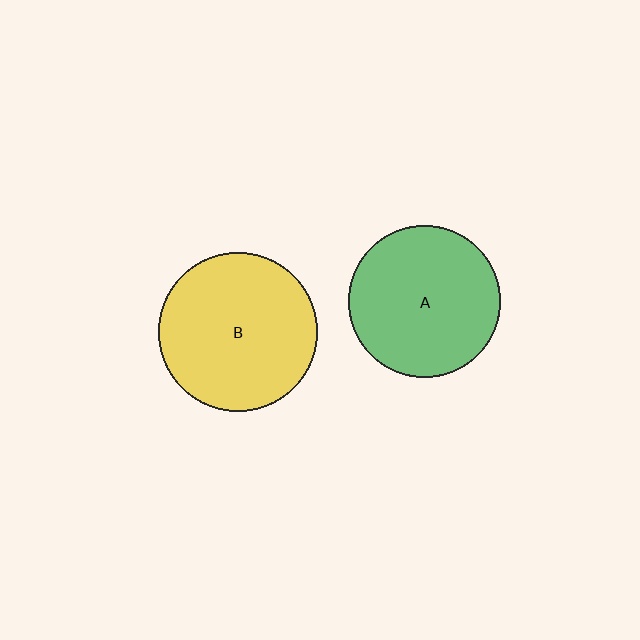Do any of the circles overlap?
No, none of the circles overlap.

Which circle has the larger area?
Circle B (yellow).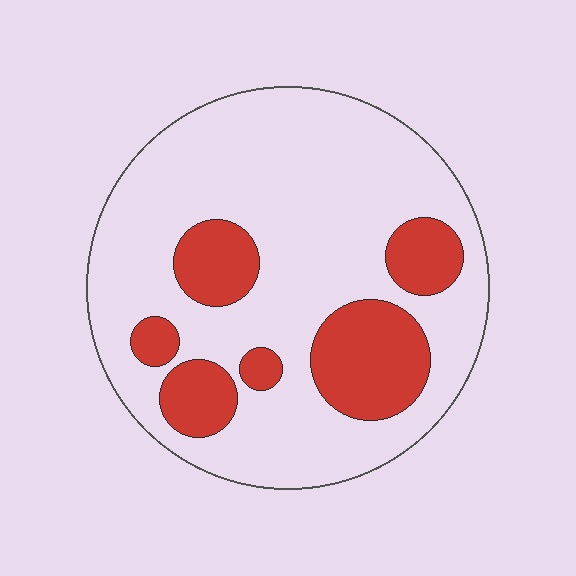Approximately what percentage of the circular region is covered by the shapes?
Approximately 25%.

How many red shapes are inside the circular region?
6.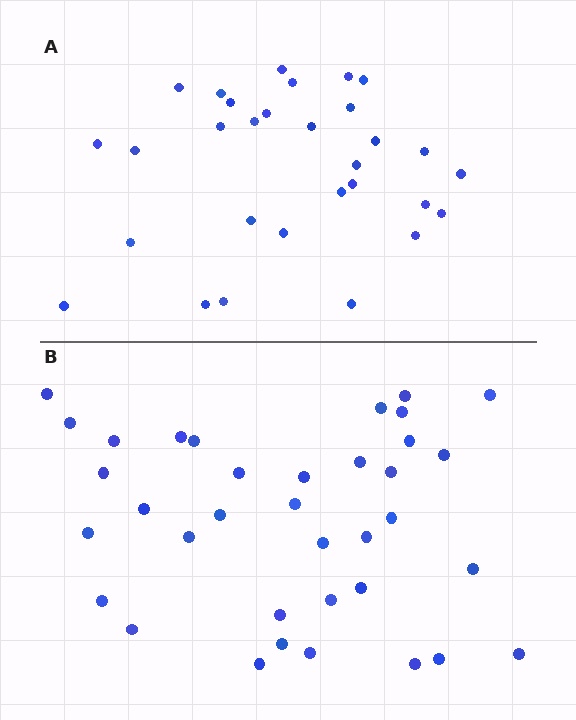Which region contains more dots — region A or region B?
Region B (the bottom region) has more dots.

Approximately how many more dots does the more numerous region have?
Region B has about 6 more dots than region A.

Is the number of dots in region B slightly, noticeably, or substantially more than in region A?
Region B has only slightly more — the two regions are fairly close. The ratio is roughly 1.2 to 1.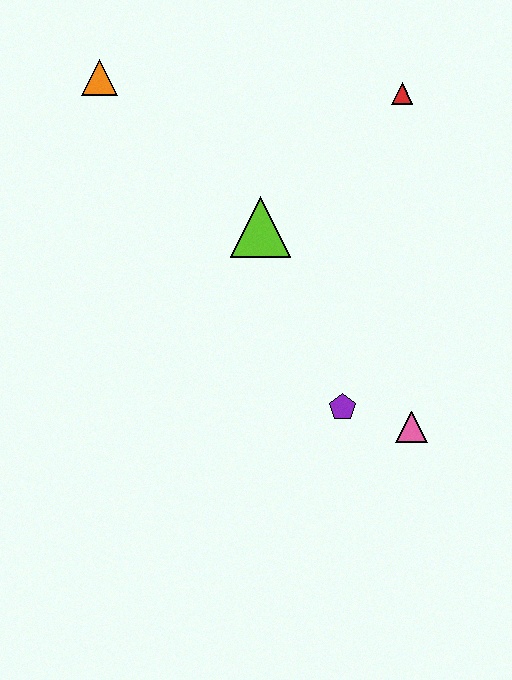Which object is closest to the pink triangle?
The purple pentagon is closest to the pink triangle.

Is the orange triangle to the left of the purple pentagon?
Yes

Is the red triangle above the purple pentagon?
Yes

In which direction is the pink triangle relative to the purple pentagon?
The pink triangle is to the right of the purple pentagon.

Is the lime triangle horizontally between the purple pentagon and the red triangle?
No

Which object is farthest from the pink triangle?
The orange triangle is farthest from the pink triangle.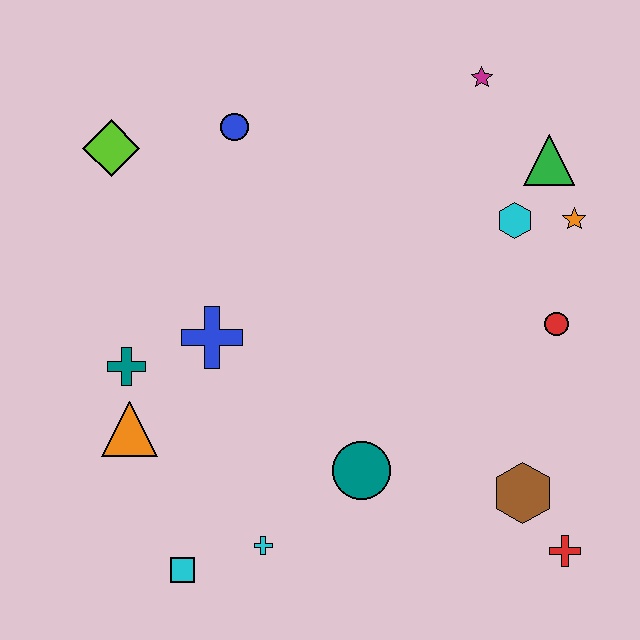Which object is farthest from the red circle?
The lime diamond is farthest from the red circle.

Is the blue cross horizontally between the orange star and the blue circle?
No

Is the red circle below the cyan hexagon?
Yes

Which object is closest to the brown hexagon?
The red cross is closest to the brown hexagon.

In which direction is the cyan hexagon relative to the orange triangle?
The cyan hexagon is to the right of the orange triangle.